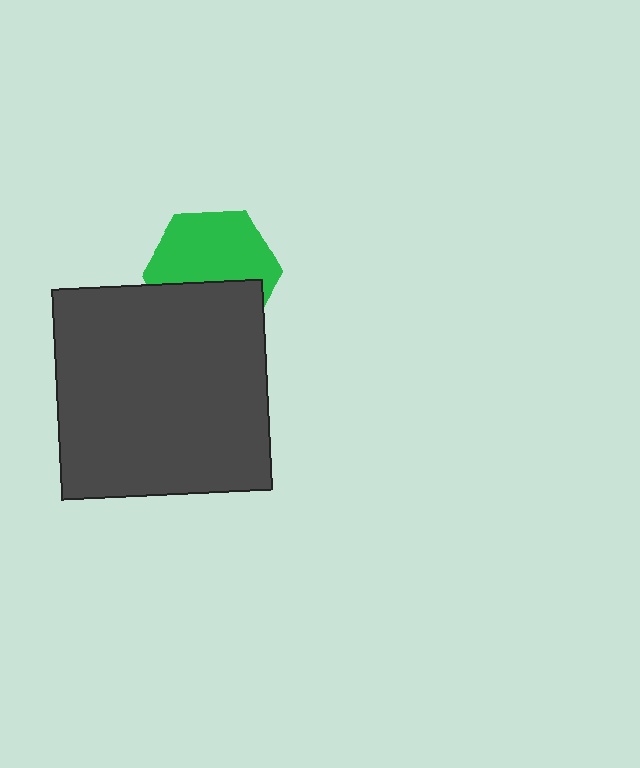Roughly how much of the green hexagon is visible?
About half of it is visible (roughly 59%).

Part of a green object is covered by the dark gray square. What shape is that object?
It is a hexagon.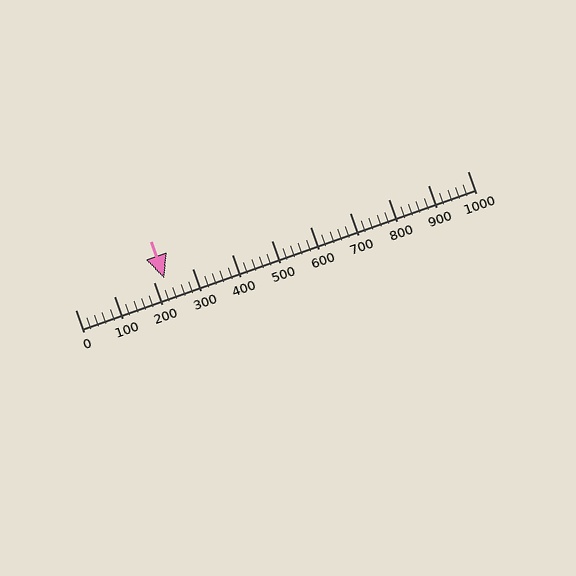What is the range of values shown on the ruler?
The ruler shows values from 0 to 1000.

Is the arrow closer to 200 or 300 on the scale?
The arrow is closer to 200.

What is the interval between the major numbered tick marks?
The major tick marks are spaced 100 units apart.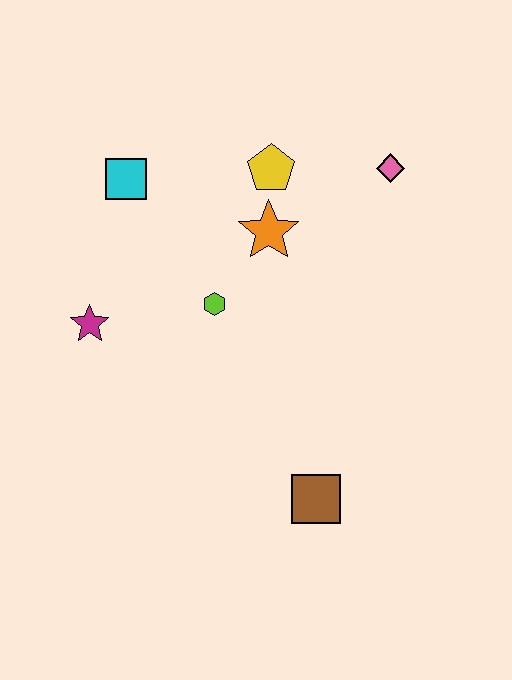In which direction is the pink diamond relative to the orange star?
The pink diamond is to the right of the orange star.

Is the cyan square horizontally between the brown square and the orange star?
No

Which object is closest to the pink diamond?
The yellow pentagon is closest to the pink diamond.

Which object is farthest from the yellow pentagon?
The brown square is farthest from the yellow pentagon.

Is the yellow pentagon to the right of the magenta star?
Yes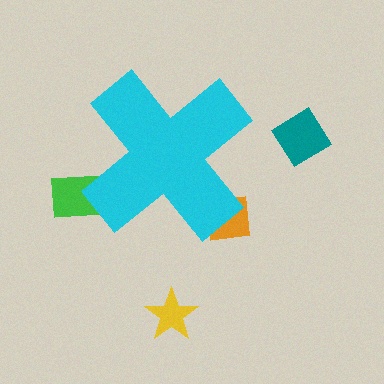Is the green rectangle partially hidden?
Yes, the green rectangle is partially hidden behind the cyan cross.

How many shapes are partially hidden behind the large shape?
2 shapes are partially hidden.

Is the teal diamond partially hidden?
No, the teal diamond is fully visible.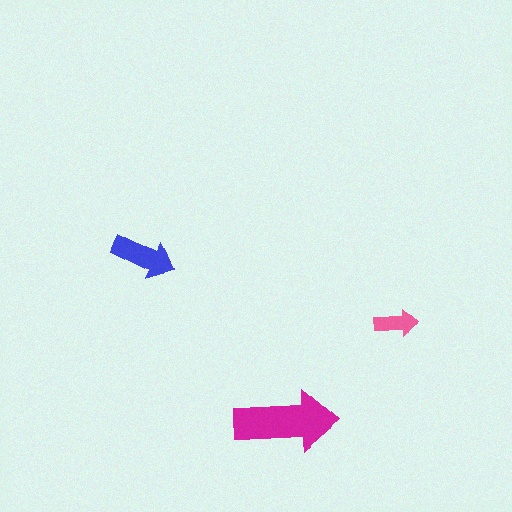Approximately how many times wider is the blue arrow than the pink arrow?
About 1.5 times wider.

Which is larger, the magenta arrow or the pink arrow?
The magenta one.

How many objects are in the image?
There are 3 objects in the image.